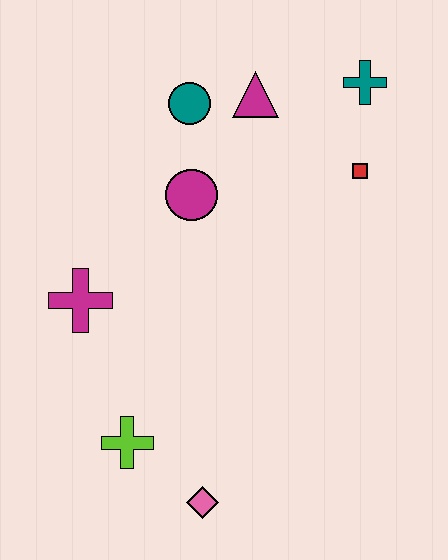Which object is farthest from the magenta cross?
The teal cross is farthest from the magenta cross.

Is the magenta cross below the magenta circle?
Yes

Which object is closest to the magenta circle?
The teal circle is closest to the magenta circle.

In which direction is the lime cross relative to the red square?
The lime cross is below the red square.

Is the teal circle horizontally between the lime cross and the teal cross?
Yes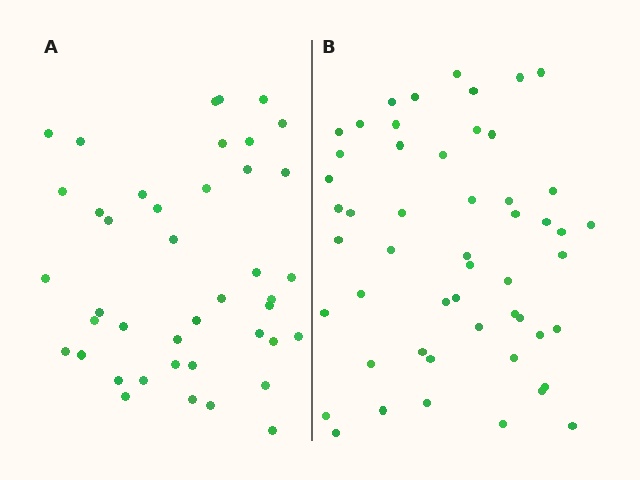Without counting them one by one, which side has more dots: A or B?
Region B (the right region) has more dots.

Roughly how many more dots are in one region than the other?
Region B has roughly 10 or so more dots than region A.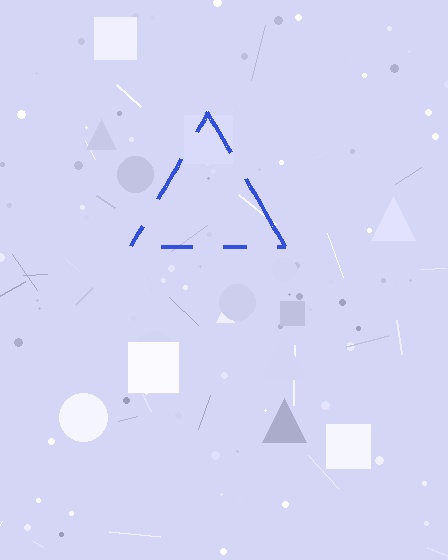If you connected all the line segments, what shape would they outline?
They would outline a triangle.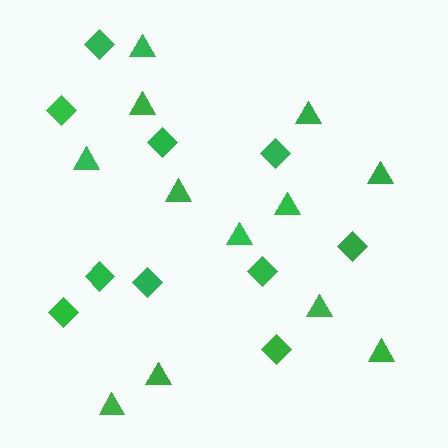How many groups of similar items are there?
There are 2 groups: one group of triangles (12) and one group of diamonds (10).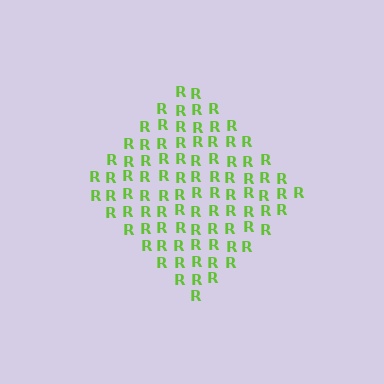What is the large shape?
The large shape is a diamond.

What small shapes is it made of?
It is made of small letter R's.